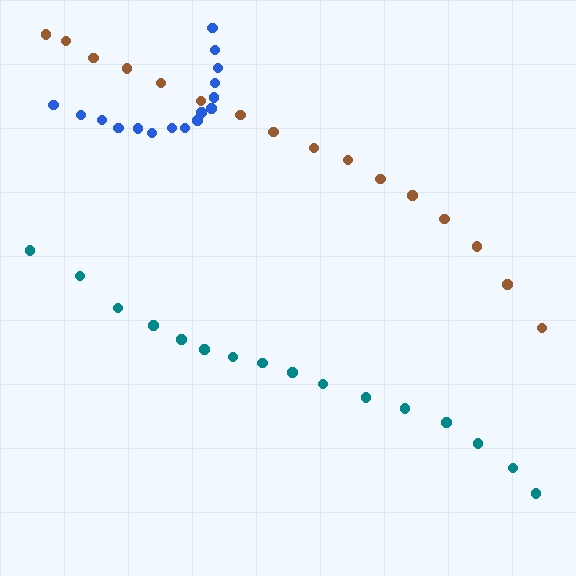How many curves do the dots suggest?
There are 3 distinct paths.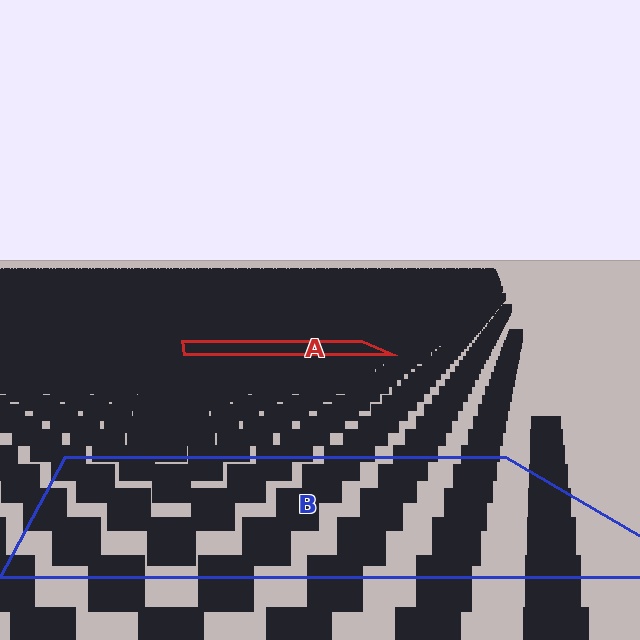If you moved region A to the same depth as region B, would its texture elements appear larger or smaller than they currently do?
They would appear larger. At a closer depth, the same texture elements are projected at a bigger on-screen size.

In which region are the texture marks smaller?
The texture marks are smaller in region A, because it is farther away.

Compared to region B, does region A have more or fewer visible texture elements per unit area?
Region A has more texture elements per unit area — they are packed more densely because it is farther away.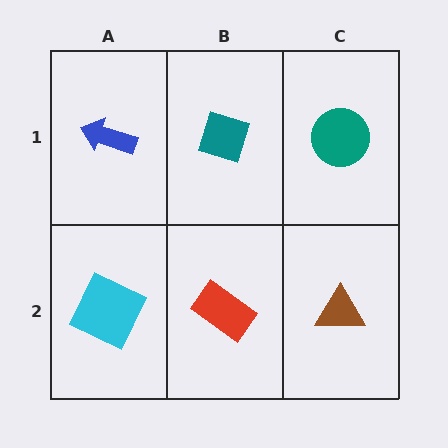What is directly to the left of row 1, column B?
A blue arrow.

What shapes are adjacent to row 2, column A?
A blue arrow (row 1, column A), a red rectangle (row 2, column B).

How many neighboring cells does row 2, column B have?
3.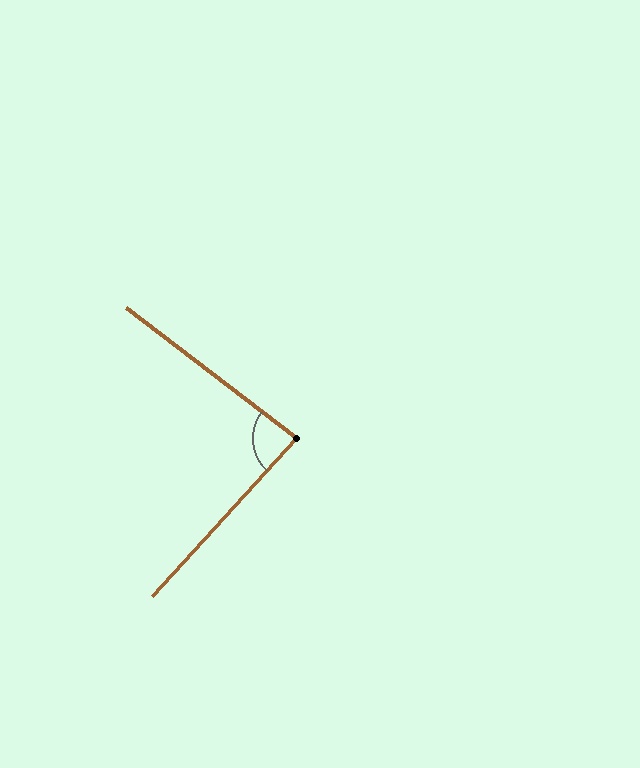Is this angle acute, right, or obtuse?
It is approximately a right angle.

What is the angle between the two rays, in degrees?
Approximately 85 degrees.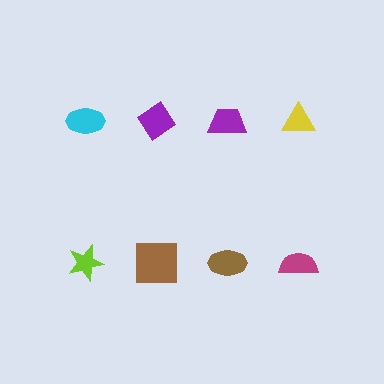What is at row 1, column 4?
A yellow triangle.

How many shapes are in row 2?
4 shapes.